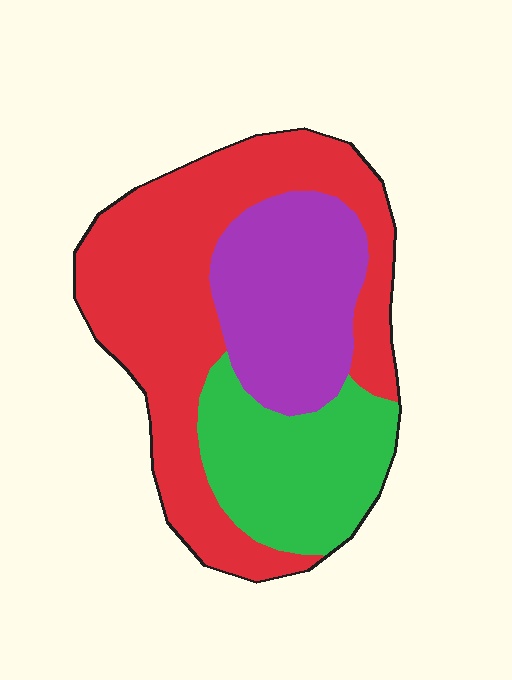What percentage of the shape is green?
Green covers 24% of the shape.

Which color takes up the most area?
Red, at roughly 50%.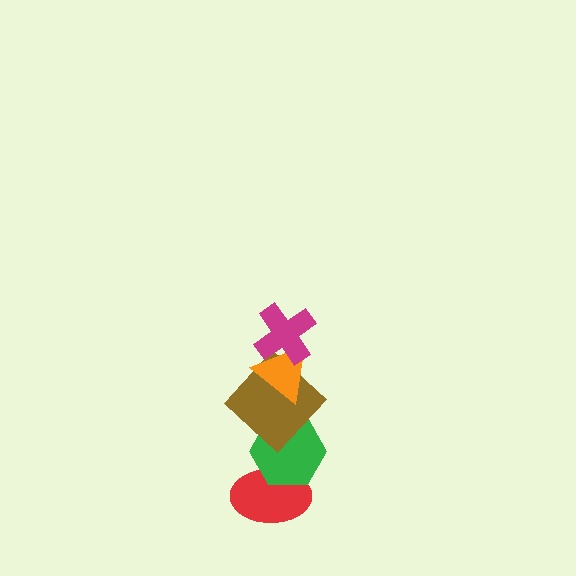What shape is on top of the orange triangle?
The magenta cross is on top of the orange triangle.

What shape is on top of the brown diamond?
The orange triangle is on top of the brown diamond.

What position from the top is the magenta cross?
The magenta cross is 1st from the top.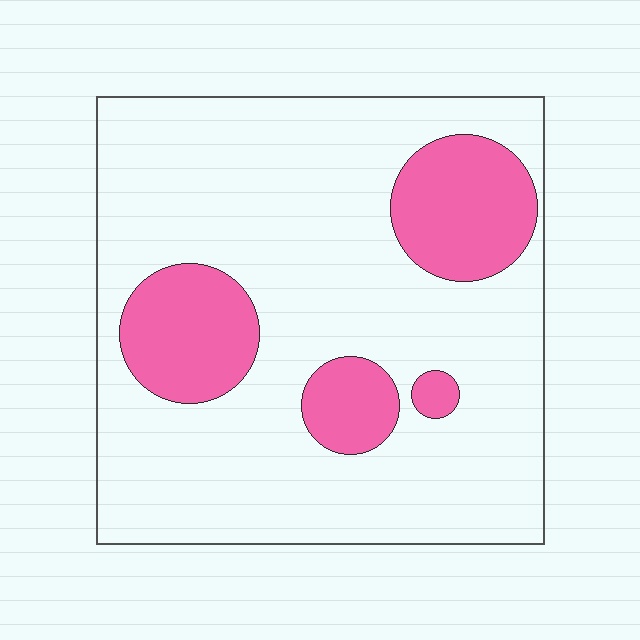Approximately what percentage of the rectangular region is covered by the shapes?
Approximately 20%.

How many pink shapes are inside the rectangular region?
4.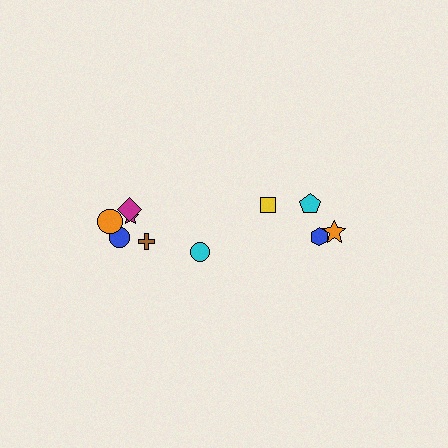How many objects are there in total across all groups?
There are 10 objects.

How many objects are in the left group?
There are 6 objects.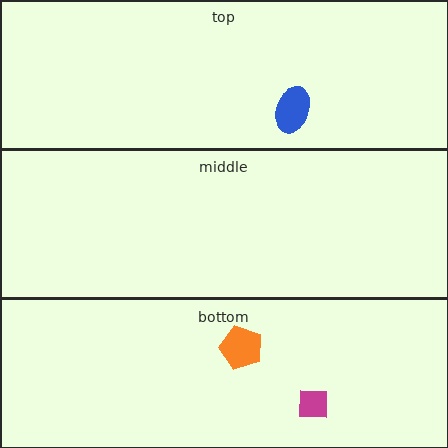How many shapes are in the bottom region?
2.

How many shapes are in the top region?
1.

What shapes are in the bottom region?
The orange pentagon, the magenta square.